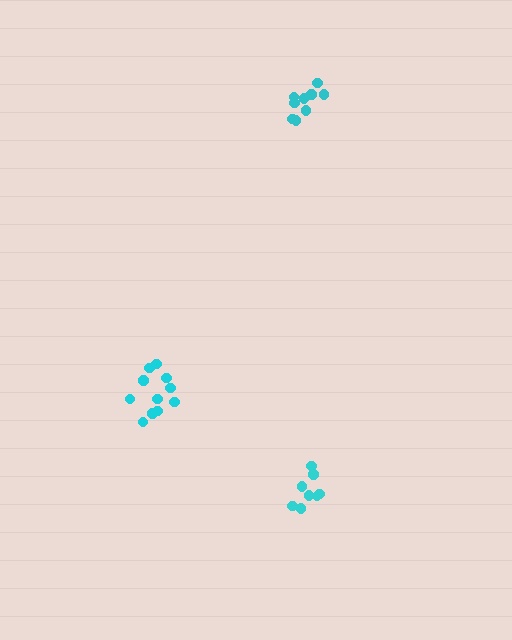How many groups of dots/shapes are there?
There are 3 groups.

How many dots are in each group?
Group 1: 11 dots, Group 2: 9 dots, Group 3: 8 dots (28 total).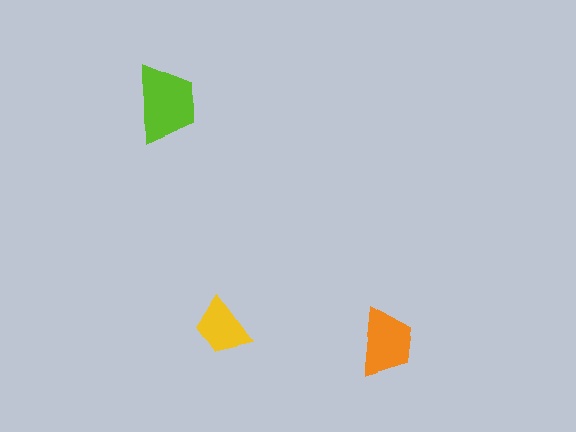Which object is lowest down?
The orange trapezoid is bottommost.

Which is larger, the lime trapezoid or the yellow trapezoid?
The lime one.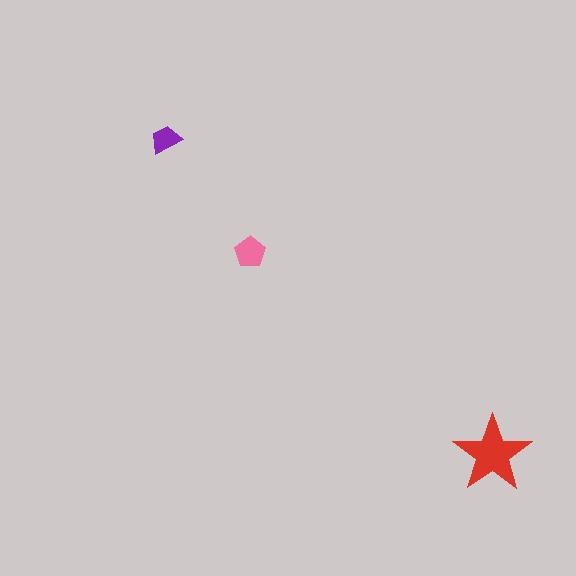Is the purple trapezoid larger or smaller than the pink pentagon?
Smaller.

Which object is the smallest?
The purple trapezoid.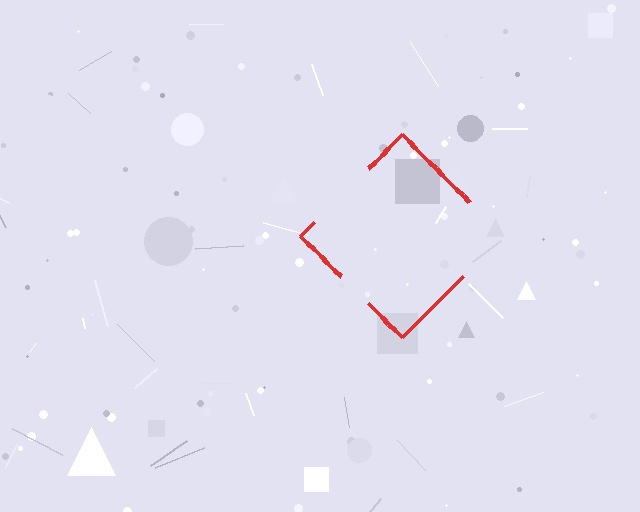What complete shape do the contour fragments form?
The contour fragments form a diamond.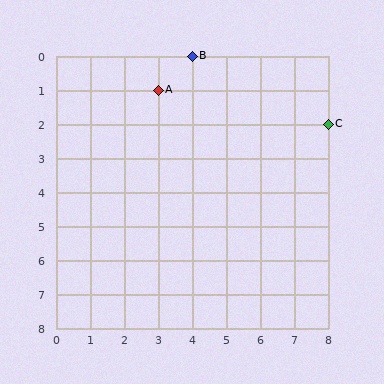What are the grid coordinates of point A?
Point A is at grid coordinates (3, 1).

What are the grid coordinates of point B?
Point B is at grid coordinates (4, 0).